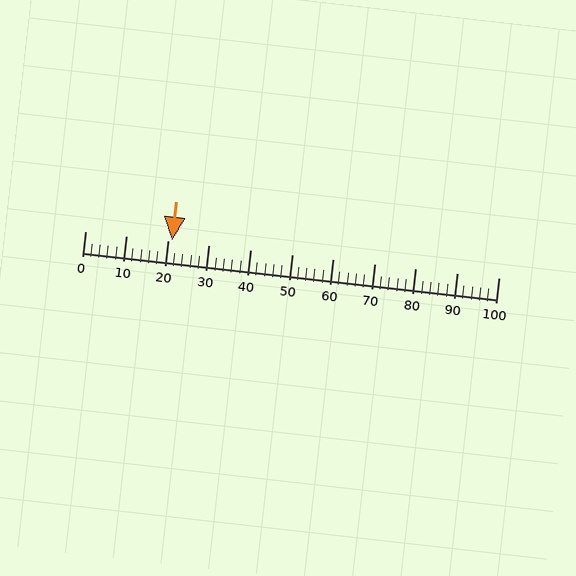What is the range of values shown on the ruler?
The ruler shows values from 0 to 100.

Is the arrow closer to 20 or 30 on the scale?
The arrow is closer to 20.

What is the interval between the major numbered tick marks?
The major tick marks are spaced 10 units apart.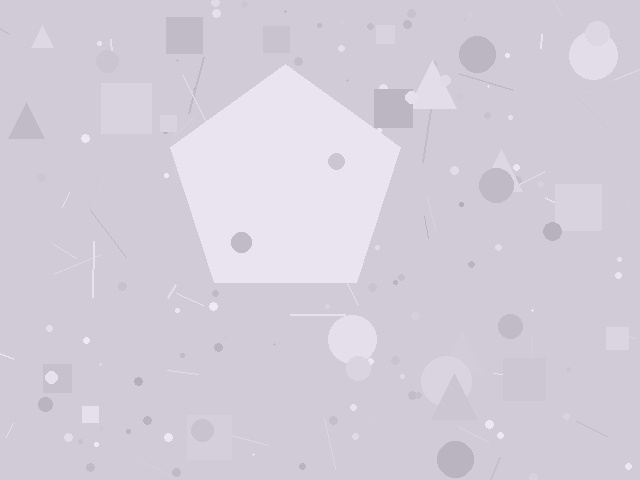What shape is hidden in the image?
A pentagon is hidden in the image.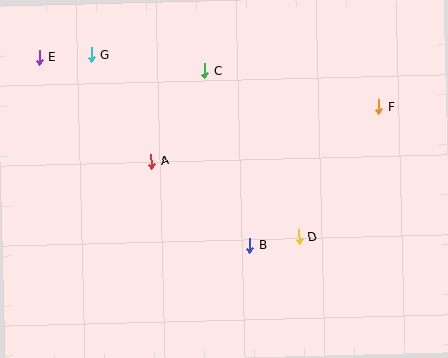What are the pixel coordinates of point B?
Point B is at (249, 245).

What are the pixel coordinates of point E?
Point E is at (39, 57).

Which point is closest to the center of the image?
Point B at (249, 245) is closest to the center.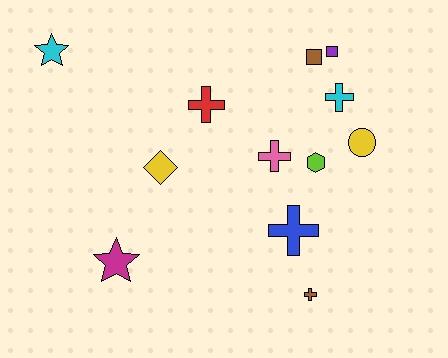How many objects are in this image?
There are 12 objects.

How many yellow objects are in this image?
There are 2 yellow objects.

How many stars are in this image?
There are 2 stars.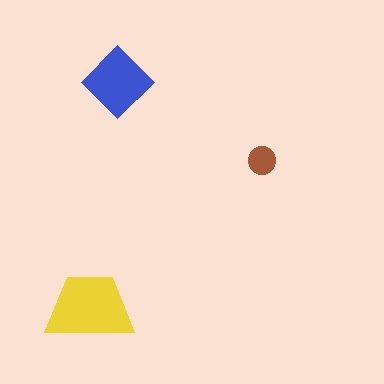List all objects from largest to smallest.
The yellow trapezoid, the blue diamond, the brown circle.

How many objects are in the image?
There are 3 objects in the image.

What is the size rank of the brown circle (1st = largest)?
3rd.